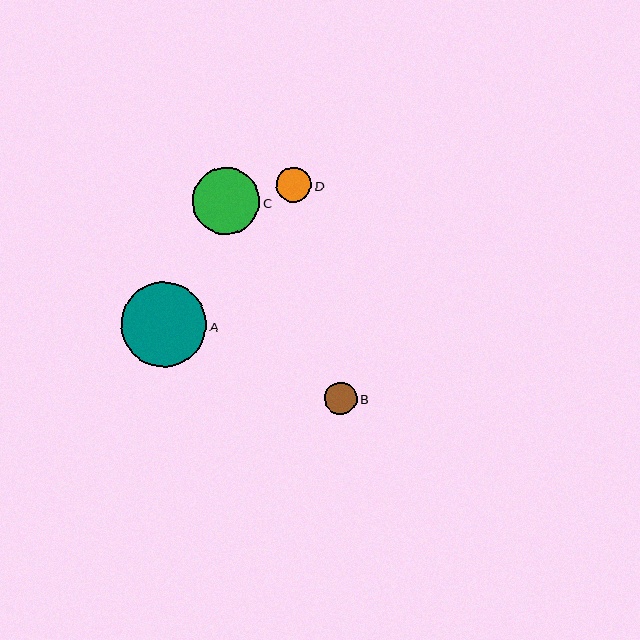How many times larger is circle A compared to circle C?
Circle A is approximately 1.3 times the size of circle C.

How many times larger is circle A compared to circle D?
Circle A is approximately 2.4 times the size of circle D.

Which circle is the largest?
Circle A is the largest with a size of approximately 85 pixels.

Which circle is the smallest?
Circle B is the smallest with a size of approximately 33 pixels.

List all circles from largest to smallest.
From largest to smallest: A, C, D, B.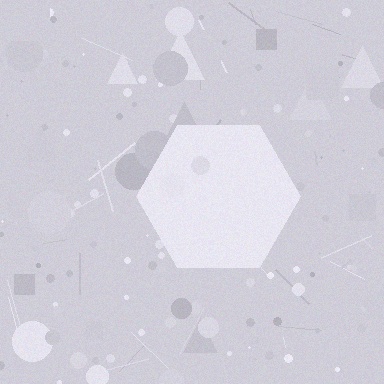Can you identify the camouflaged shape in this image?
The camouflaged shape is a hexagon.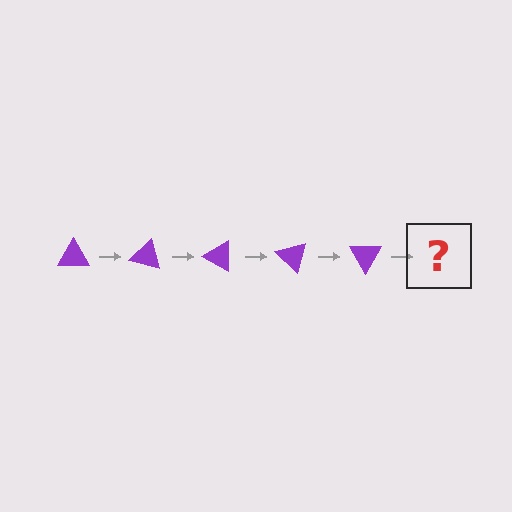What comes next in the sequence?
The next element should be a purple triangle rotated 75 degrees.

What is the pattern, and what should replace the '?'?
The pattern is that the triangle rotates 15 degrees each step. The '?' should be a purple triangle rotated 75 degrees.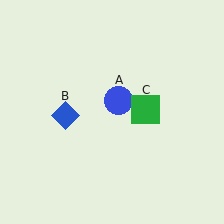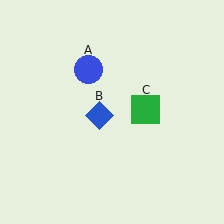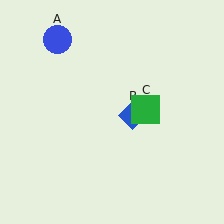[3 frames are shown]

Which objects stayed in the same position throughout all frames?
Green square (object C) remained stationary.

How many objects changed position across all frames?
2 objects changed position: blue circle (object A), blue diamond (object B).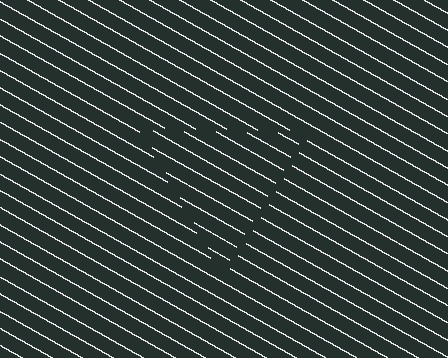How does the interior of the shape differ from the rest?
The interior of the shape contains the same grating, shifted by half a period — the contour is defined by the phase discontinuity where line-ends from the inner and outer gratings abut.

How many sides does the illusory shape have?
3 sides — the line-ends trace a triangle.